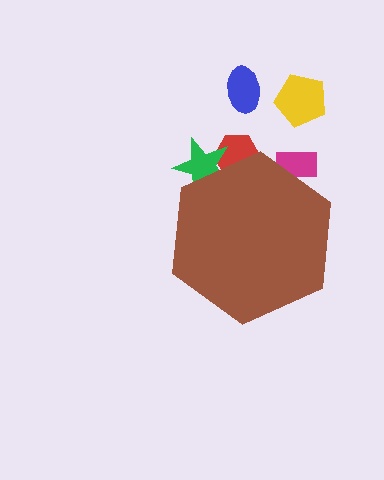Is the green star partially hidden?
Yes, the green star is partially hidden behind the brown hexagon.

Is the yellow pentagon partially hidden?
No, the yellow pentagon is fully visible.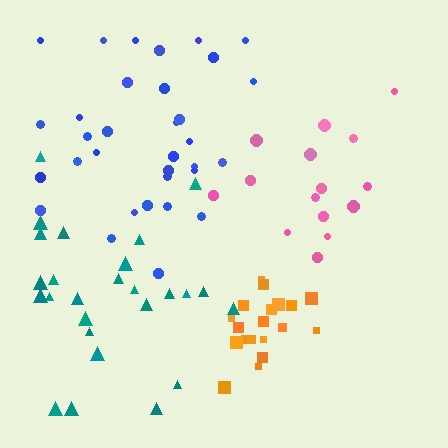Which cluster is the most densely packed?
Orange.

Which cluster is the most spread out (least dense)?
Teal.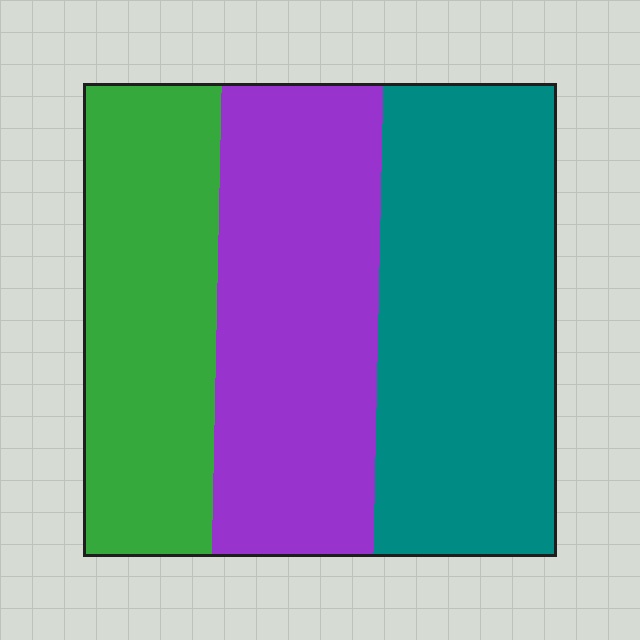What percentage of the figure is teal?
Teal covers 38% of the figure.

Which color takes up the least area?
Green, at roughly 30%.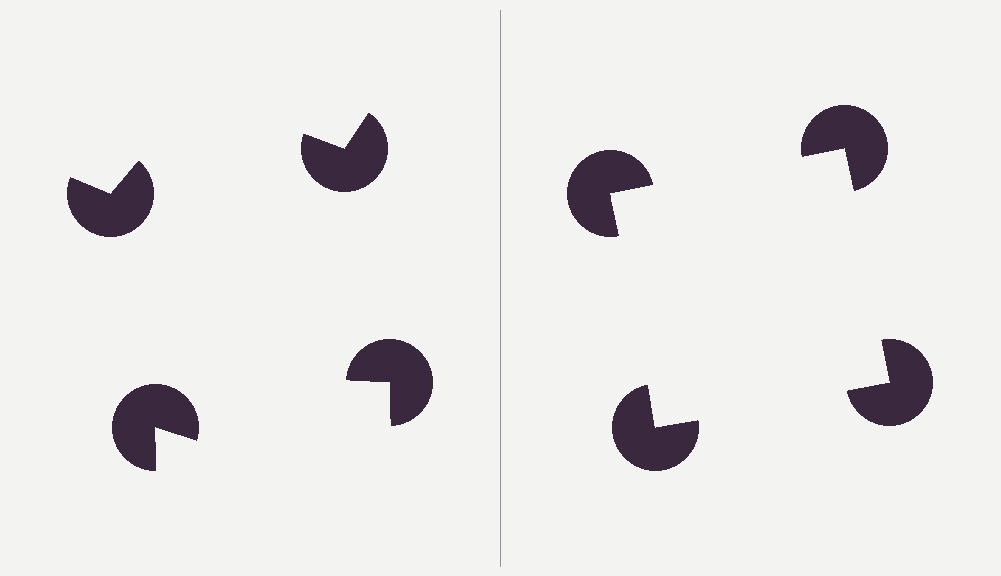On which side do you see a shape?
An illusory square appears on the right side. On the left side the wedge cuts are rotated, so no coherent shape forms.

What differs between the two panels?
The pac-man discs are positioned identically on both sides; only the wedge orientations differ. On the right they align to a square; on the left they are misaligned.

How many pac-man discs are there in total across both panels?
8 — 4 on each side.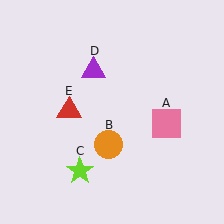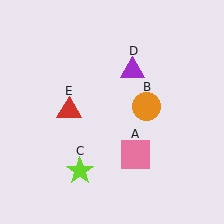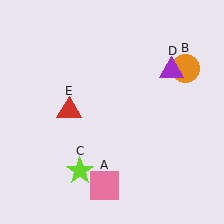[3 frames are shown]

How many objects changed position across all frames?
3 objects changed position: pink square (object A), orange circle (object B), purple triangle (object D).